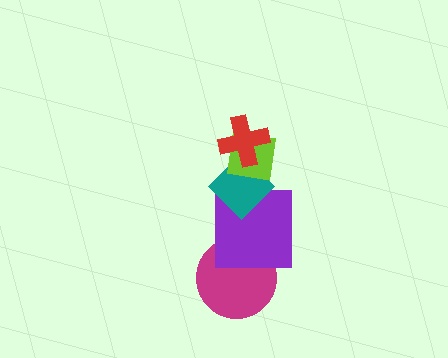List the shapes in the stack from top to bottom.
From top to bottom: the red cross, the lime square, the teal diamond, the purple square, the magenta circle.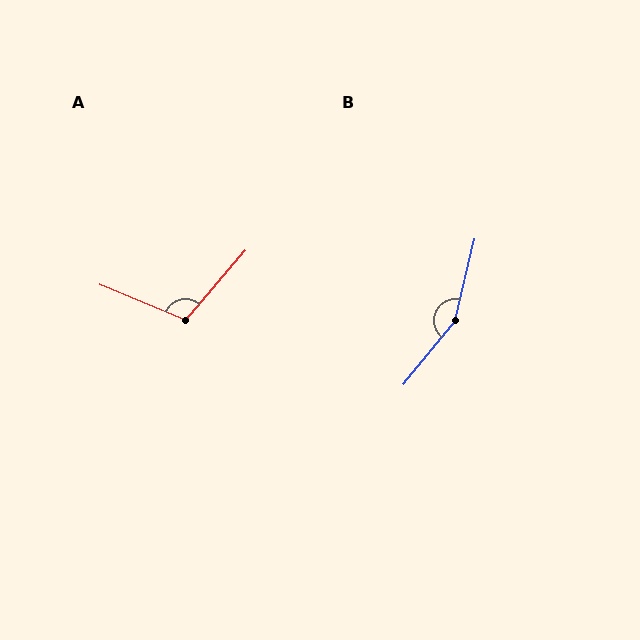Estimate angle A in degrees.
Approximately 108 degrees.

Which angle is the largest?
B, at approximately 154 degrees.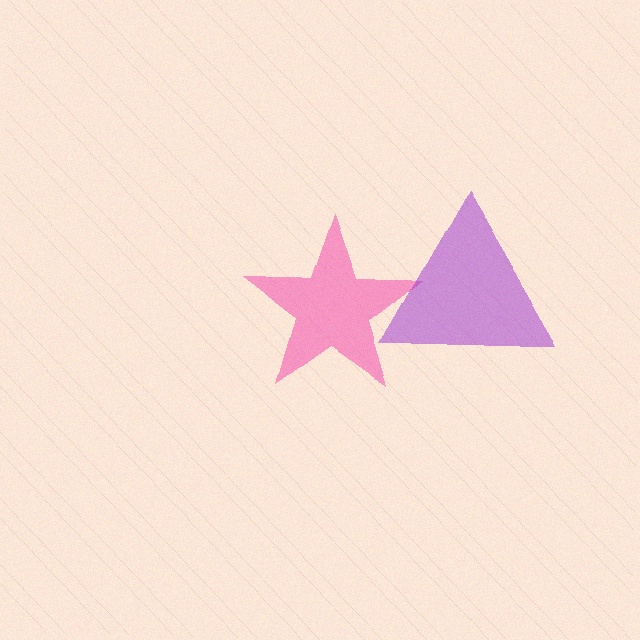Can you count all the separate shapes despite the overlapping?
Yes, there are 2 separate shapes.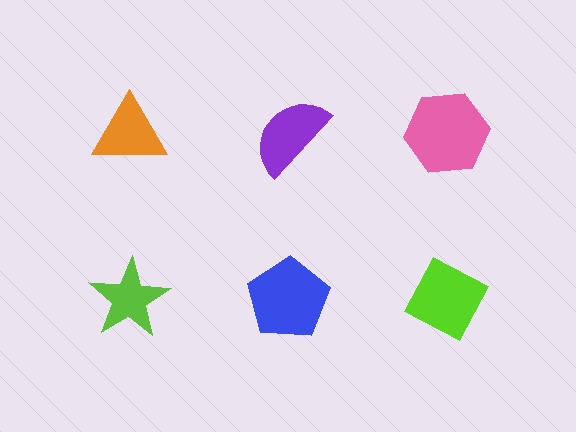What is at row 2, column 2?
A blue pentagon.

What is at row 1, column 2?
A purple semicircle.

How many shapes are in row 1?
3 shapes.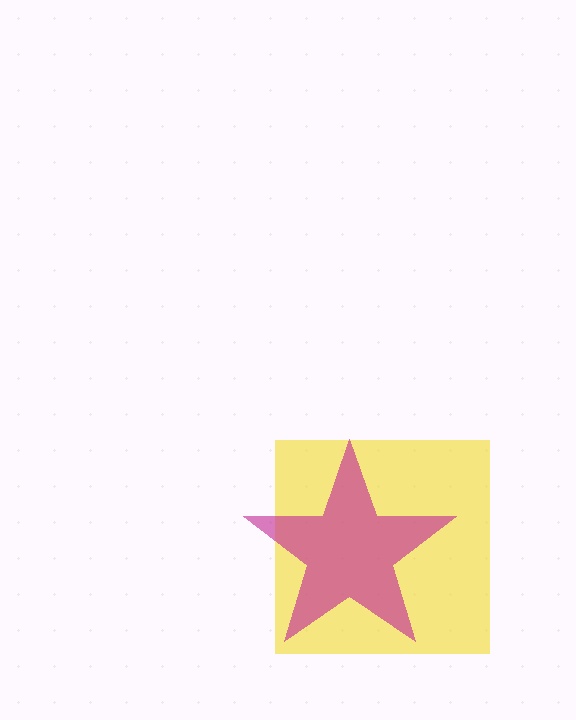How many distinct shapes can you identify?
There are 2 distinct shapes: a yellow square, a magenta star.